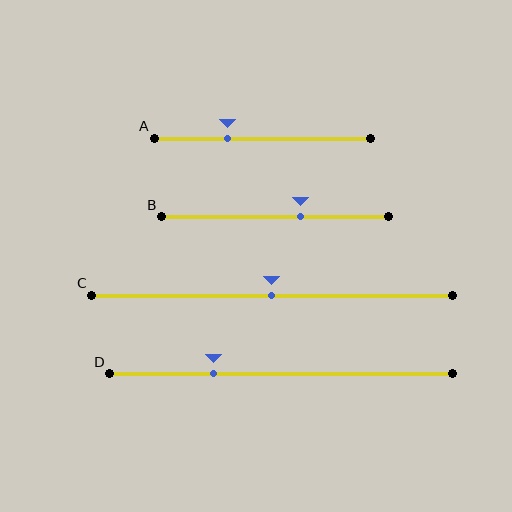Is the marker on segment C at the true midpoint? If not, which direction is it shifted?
Yes, the marker on segment C is at the true midpoint.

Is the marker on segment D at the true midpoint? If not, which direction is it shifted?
No, the marker on segment D is shifted to the left by about 20% of the segment length.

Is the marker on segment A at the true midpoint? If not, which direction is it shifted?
No, the marker on segment A is shifted to the left by about 16% of the segment length.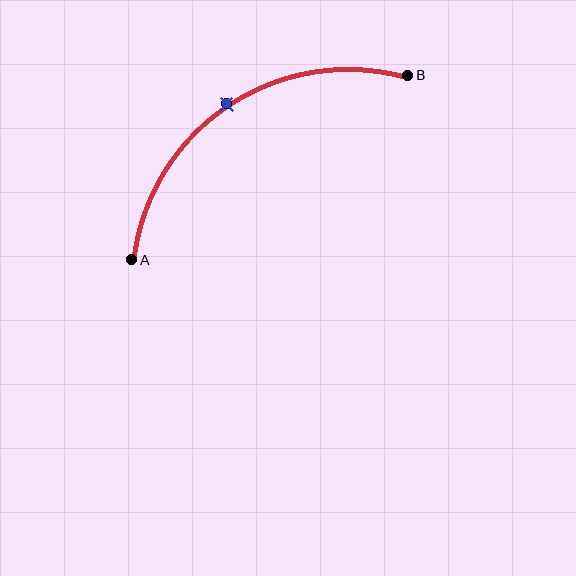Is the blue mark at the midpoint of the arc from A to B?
Yes. The blue mark lies on the arc at equal arc-length from both A and B — it is the arc midpoint.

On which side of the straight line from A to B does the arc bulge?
The arc bulges above and to the left of the straight line connecting A and B.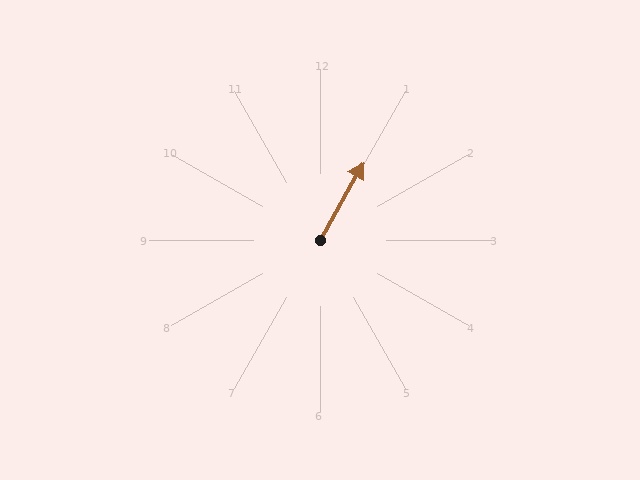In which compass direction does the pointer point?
Northeast.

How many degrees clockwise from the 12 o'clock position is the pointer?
Approximately 29 degrees.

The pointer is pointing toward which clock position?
Roughly 1 o'clock.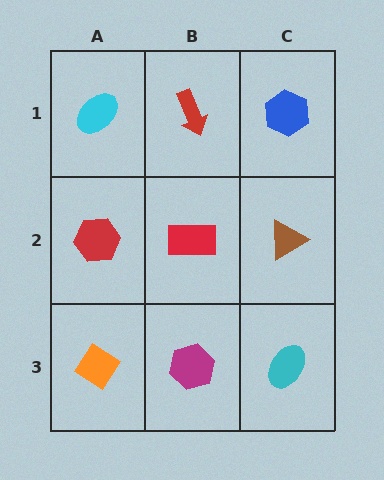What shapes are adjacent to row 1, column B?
A red rectangle (row 2, column B), a cyan ellipse (row 1, column A), a blue hexagon (row 1, column C).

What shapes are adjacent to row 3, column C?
A brown triangle (row 2, column C), a magenta hexagon (row 3, column B).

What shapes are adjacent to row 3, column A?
A red hexagon (row 2, column A), a magenta hexagon (row 3, column B).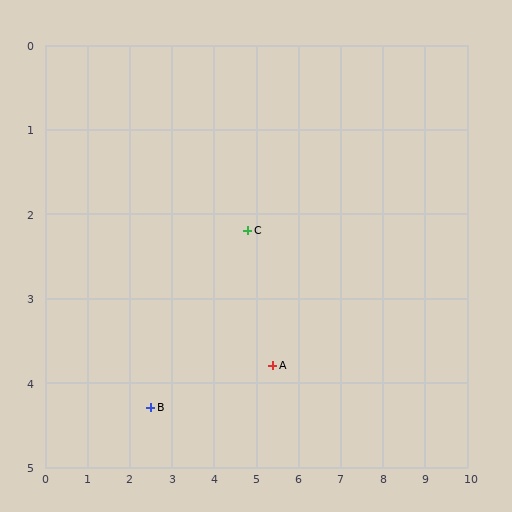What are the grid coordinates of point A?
Point A is at approximately (5.4, 3.8).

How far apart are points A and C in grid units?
Points A and C are about 1.7 grid units apart.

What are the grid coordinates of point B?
Point B is at approximately (2.5, 4.3).